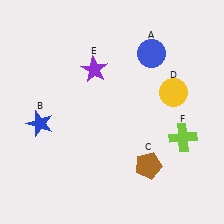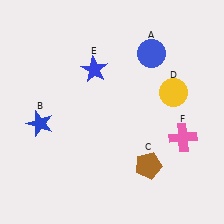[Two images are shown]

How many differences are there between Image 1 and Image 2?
There are 2 differences between the two images.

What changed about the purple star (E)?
In Image 1, E is purple. In Image 2, it changed to blue.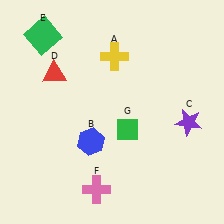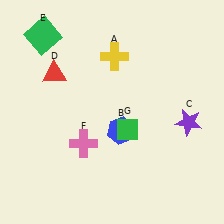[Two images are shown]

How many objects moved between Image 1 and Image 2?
2 objects moved between the two images.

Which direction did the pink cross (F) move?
The pink cross (F) moved up.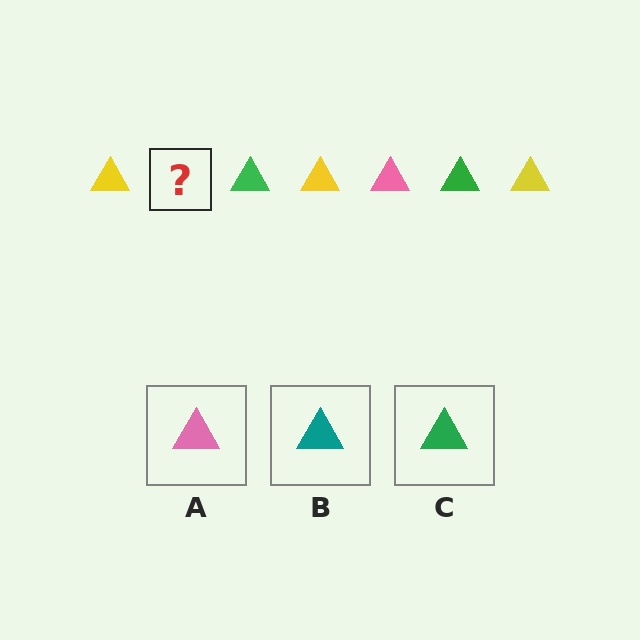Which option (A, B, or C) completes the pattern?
A.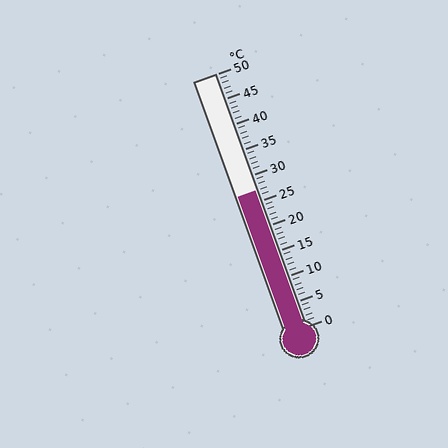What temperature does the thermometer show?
The thermometer shows approximately 27°C.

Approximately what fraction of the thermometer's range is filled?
The thermometer is filled to approximately 55% of its range.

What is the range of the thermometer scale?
The thermometer scale ranges from 0°C to 50°C.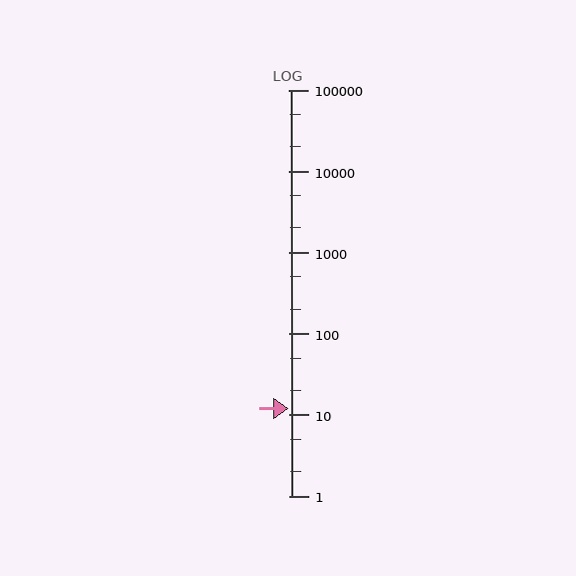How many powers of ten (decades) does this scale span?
The scale spans 5 decades, from 1 to 100000.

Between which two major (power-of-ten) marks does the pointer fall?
The pointer is between 10 and 100.